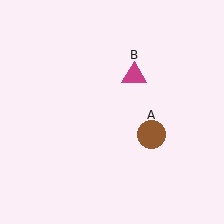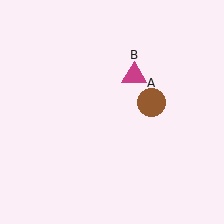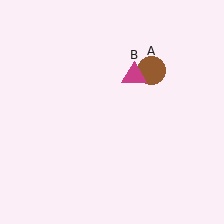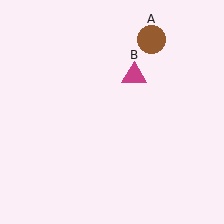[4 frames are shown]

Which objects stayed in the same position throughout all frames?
Magenta triangle (object B) remained stationary.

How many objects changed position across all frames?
1 object changed position: brown circle (object A).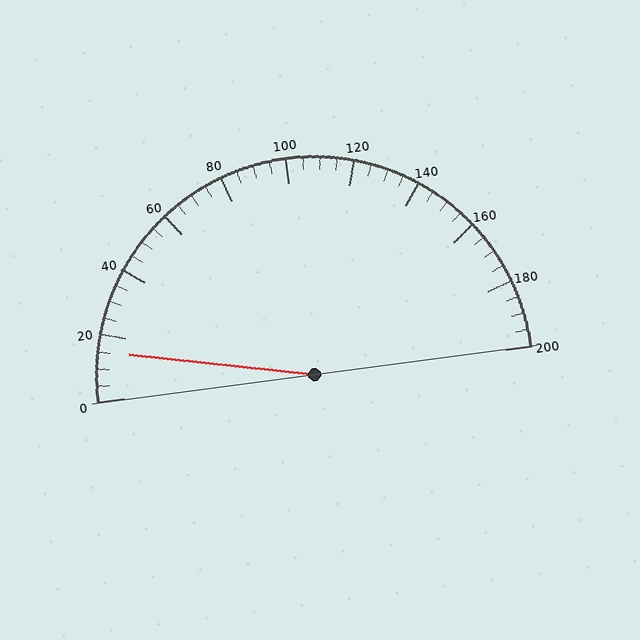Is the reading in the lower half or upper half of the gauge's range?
The reading is in the lower half of the range (0 to 200).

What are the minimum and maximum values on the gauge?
The gauge ranges from 0 to 200.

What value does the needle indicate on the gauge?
The needle indicates approximately 15.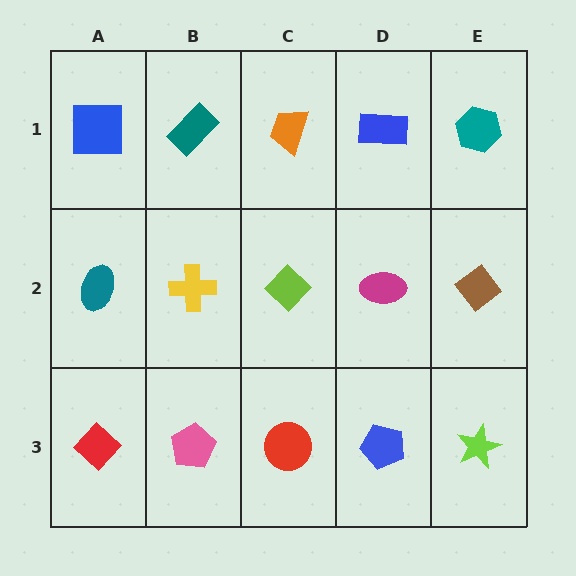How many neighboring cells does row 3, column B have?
3.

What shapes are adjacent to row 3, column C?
A lime diamond (row 2, column C), a pink pentagon (row 3, column B), a blue pentagon (row 3, column D).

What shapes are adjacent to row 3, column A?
A teal ellipse (row 2, column A), a pink pentagon (row 3, column B).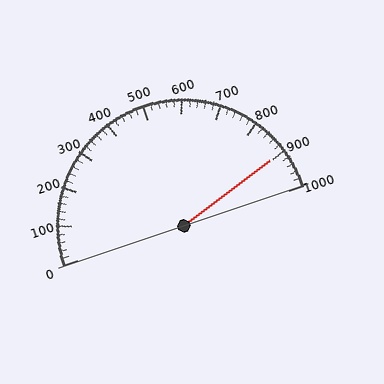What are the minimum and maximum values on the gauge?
The gauge ranges from 0 to 1000.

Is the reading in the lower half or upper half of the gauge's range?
The reading is in the upper half of the range (0 to 1000).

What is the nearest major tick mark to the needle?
The nearest major tick mark is 900.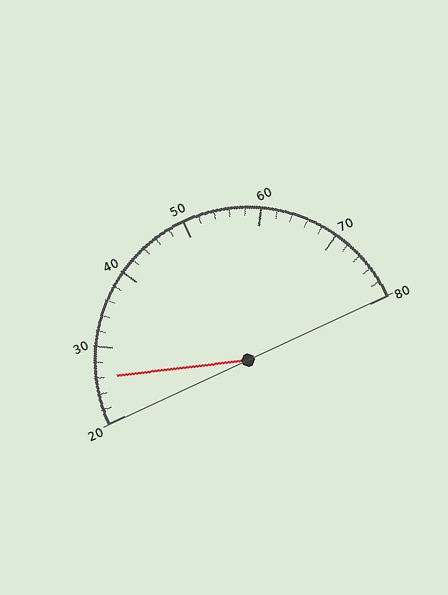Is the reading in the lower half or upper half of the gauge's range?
The reading is in the lower half of the range (20 to 80).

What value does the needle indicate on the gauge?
The needle indicates approximately 26.